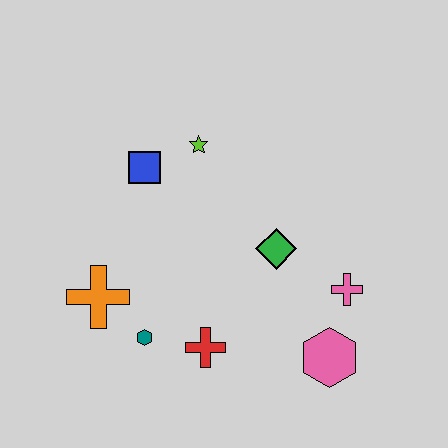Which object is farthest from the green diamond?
The orange cross is farthest from the green diamond.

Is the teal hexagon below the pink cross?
Yes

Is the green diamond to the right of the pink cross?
No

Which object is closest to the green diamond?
The pink cross is closest to the green diamond.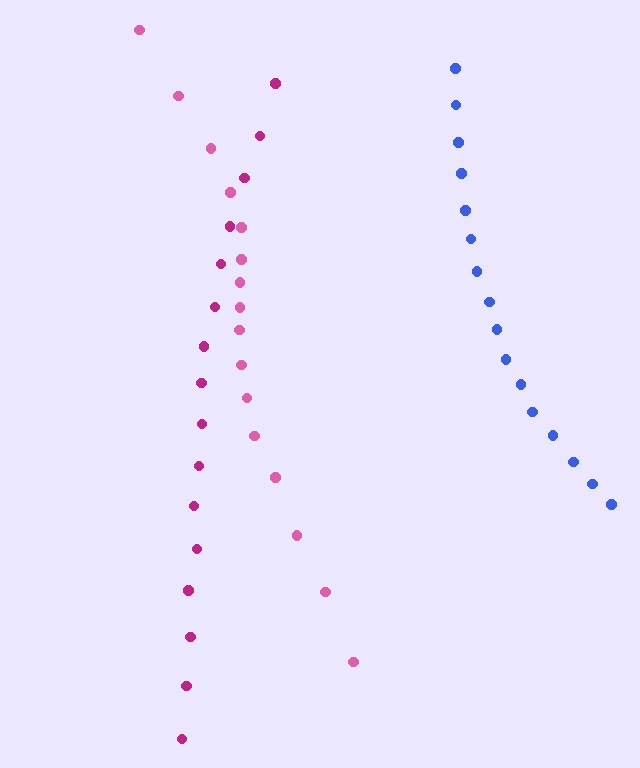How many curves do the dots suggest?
There are 3 distinct paths.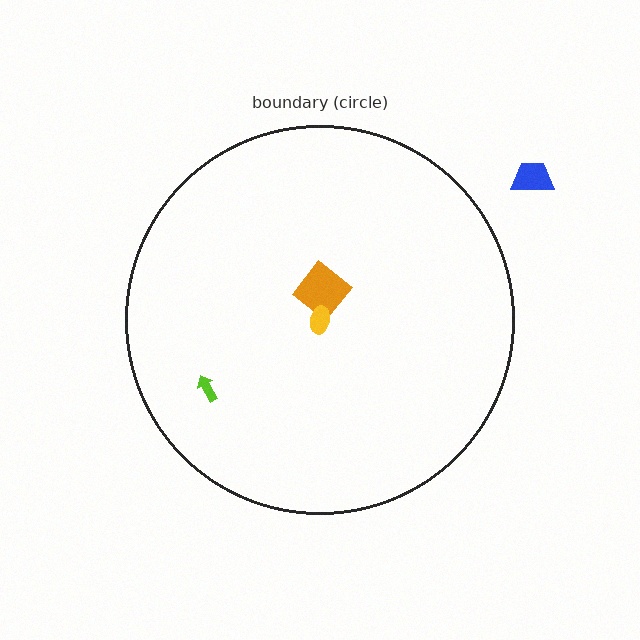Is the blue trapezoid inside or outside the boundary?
Outside.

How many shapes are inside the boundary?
3 inside, 1 outside.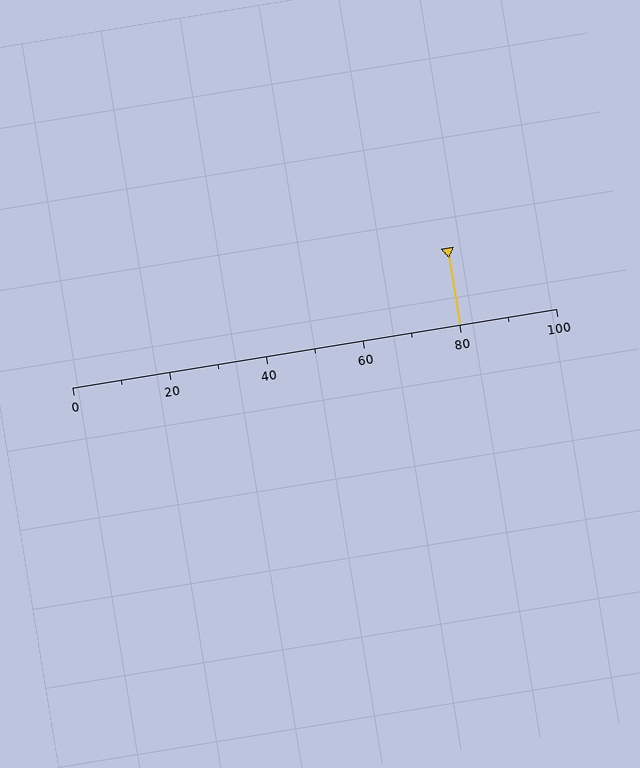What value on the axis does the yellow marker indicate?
The marker indicates approximately 80.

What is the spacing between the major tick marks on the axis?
The major ticks are spaced 20 apart.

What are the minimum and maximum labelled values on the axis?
The axis runs from 0 to 100.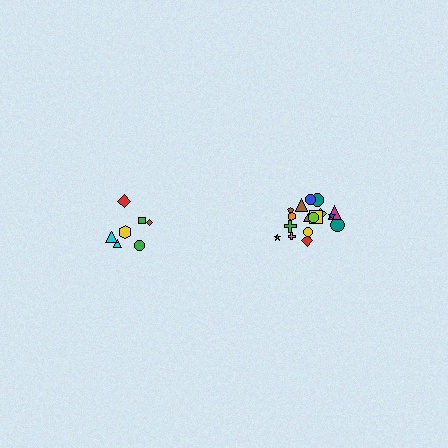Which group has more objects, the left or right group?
The right group.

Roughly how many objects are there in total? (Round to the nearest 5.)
Roughly 25 objects in total.